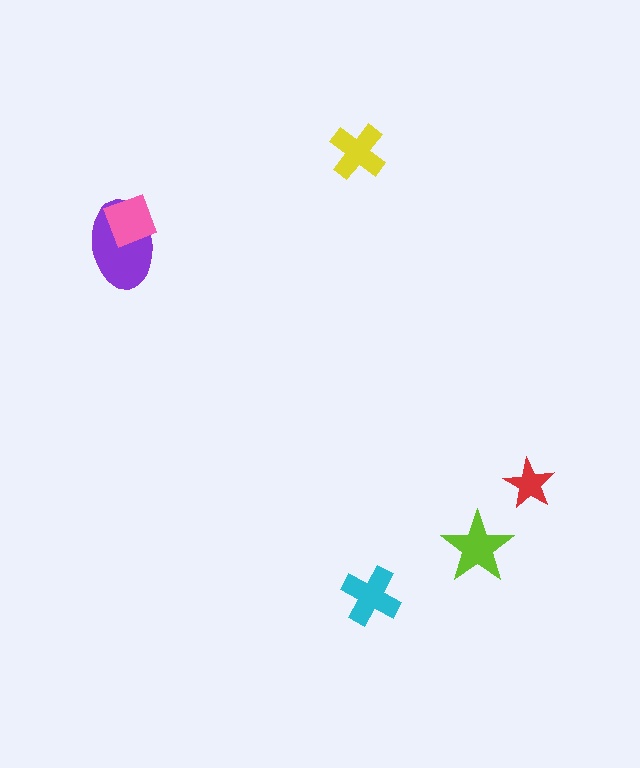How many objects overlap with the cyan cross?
0 objects overlap with the cyan cross.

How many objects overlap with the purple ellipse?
1 object overlaps with the purple ellipse.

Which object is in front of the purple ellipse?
The pink diamond is in front of the purple ellipse.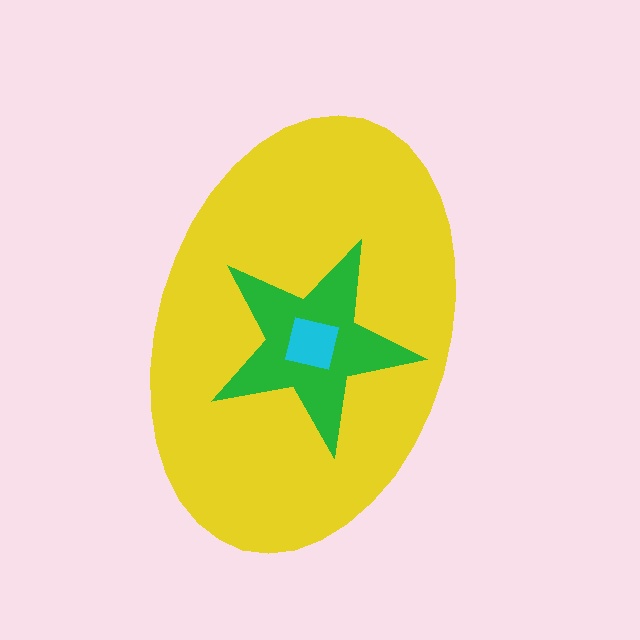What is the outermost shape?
The yellow ellipse.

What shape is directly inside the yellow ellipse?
The green star.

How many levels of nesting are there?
3.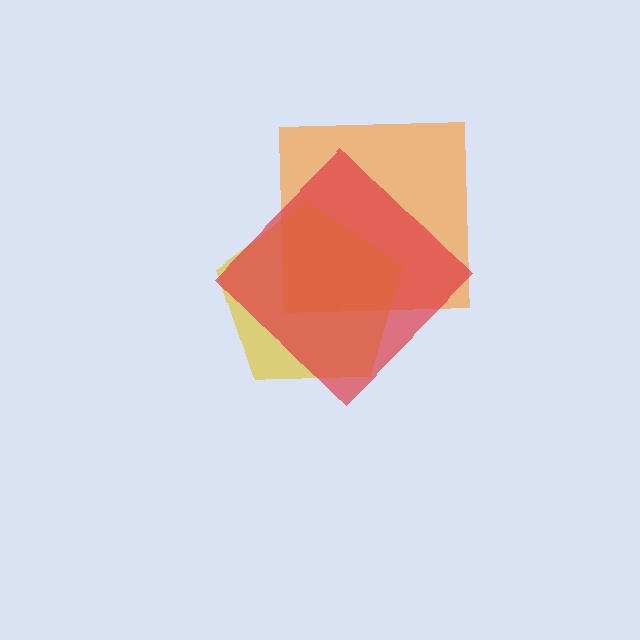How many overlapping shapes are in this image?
There are 3 overlapping shapes in the image.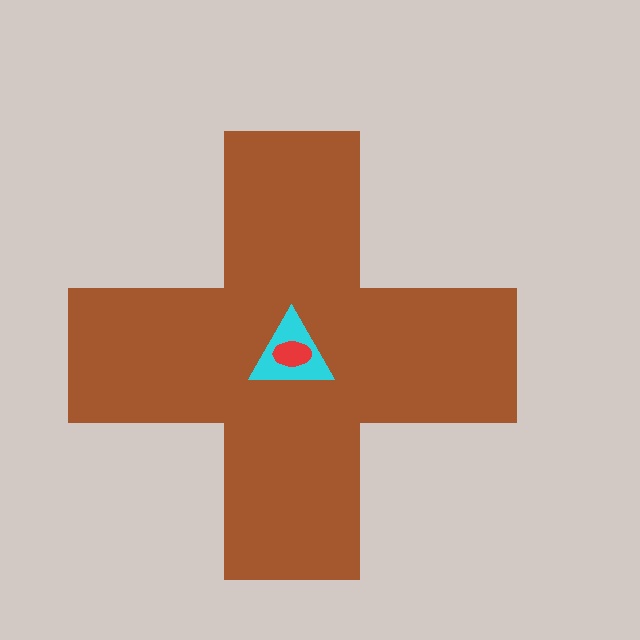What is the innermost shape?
The red ellipse.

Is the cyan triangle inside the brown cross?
Yes.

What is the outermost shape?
The brown cross.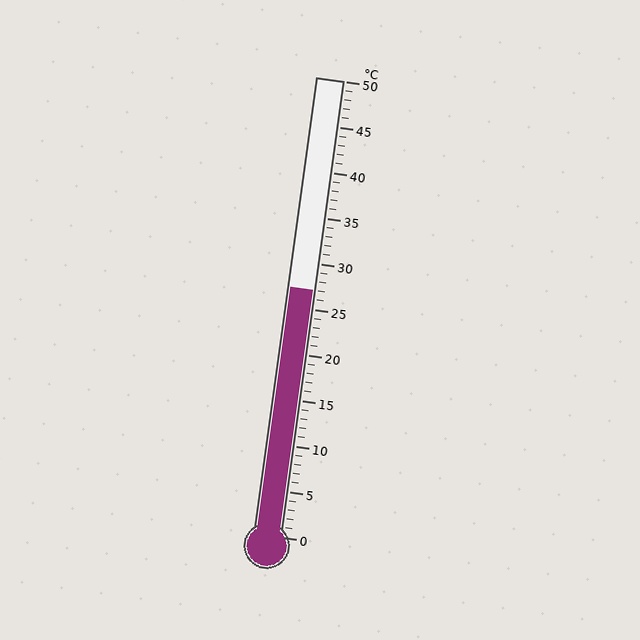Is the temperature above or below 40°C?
The temperature is below 40°C.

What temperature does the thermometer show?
The thermometer shows approximately 27°C.